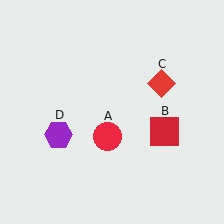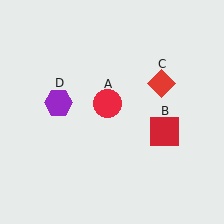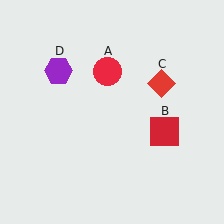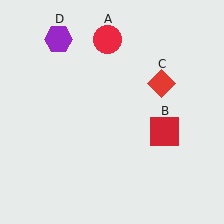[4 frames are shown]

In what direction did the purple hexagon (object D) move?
The purple hexagon (object D) moved up.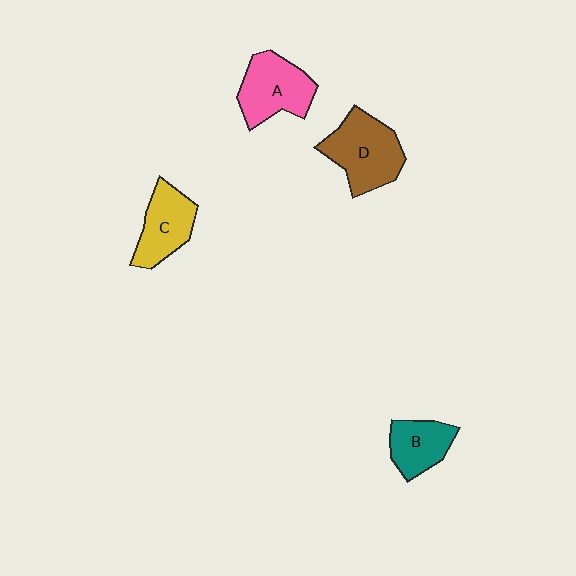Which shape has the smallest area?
Shape B (teal).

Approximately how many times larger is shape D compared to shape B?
Approximately 1.6 times.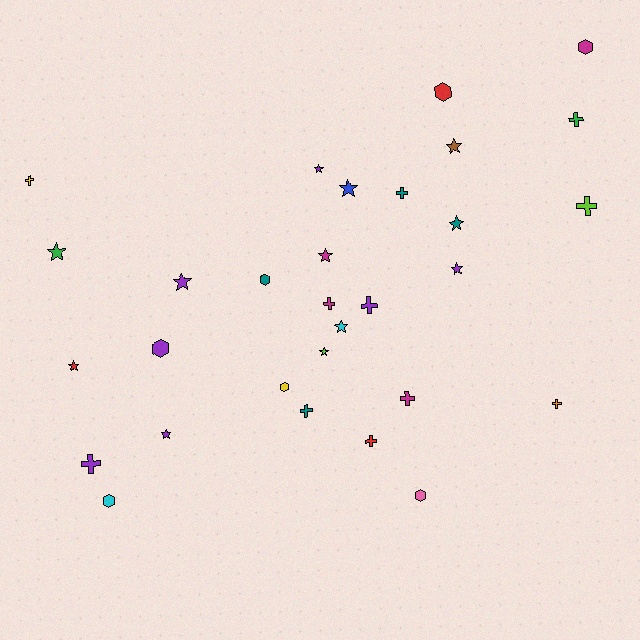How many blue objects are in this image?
There is 1 blue object.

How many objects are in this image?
There are 30 objects.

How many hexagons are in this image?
There are 7 hexagons.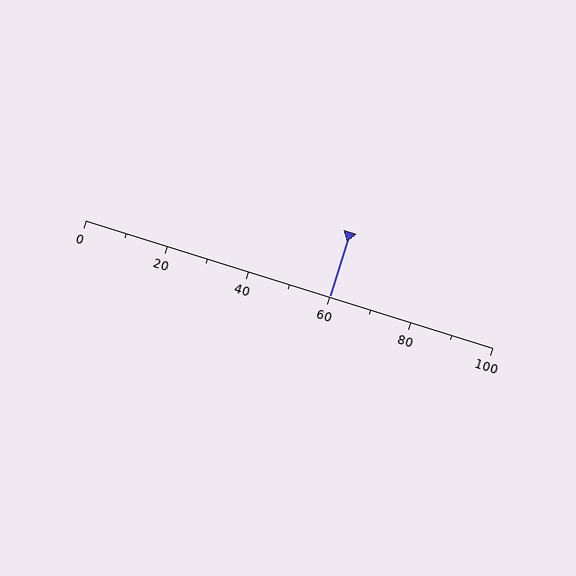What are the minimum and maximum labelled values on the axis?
The axis runs from 0 to 100.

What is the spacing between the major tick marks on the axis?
The major ticks are spaced 20 apart.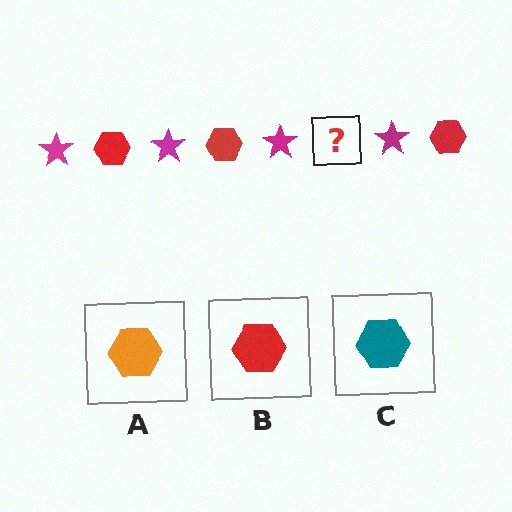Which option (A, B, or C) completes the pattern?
B.